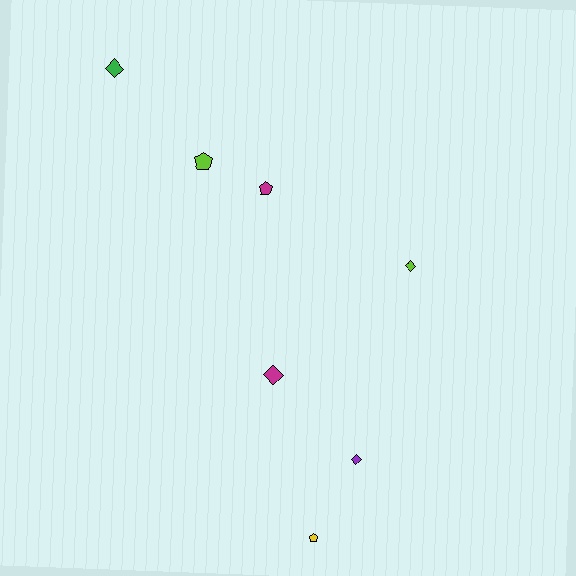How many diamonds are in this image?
There are 4 diamonds.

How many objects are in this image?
There are 7 objects.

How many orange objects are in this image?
There are no orange objects.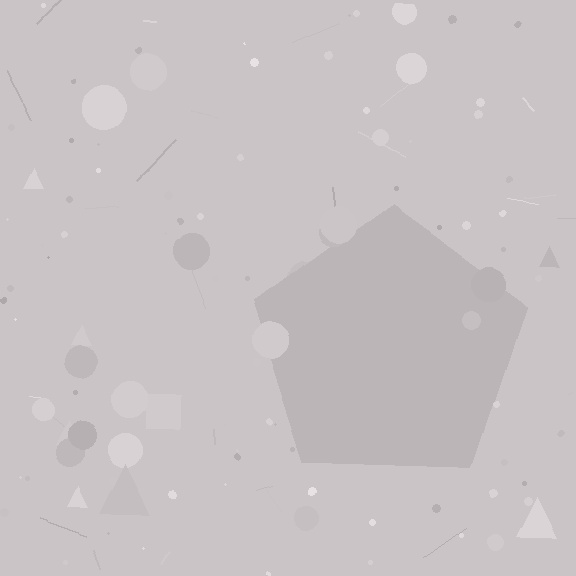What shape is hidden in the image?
A pentagon is hidden in the image.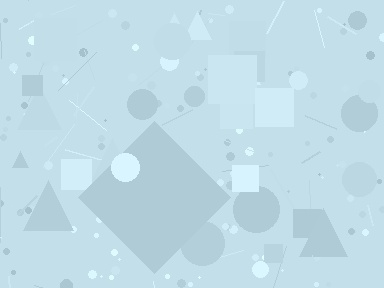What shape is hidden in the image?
A diamond is hidden in the image.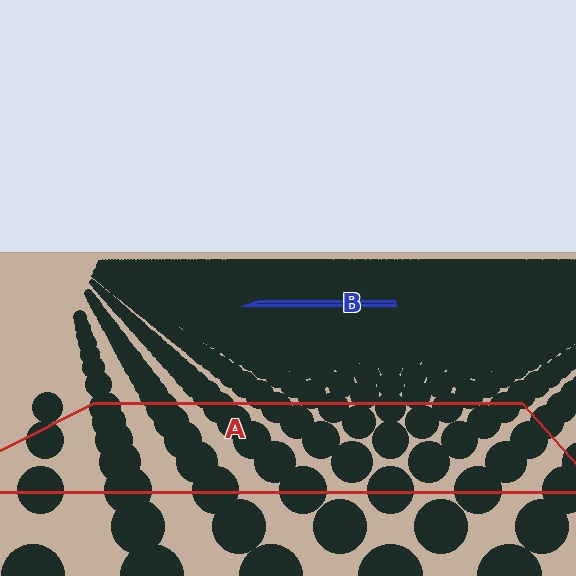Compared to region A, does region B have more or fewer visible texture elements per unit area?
Region B has more texture elements per unit area — they are packed more densely because it is farther away.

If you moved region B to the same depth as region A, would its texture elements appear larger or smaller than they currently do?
They would appear larger. At a closer depth, the same texture elements are projected at a bigger on-screen size.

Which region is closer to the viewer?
Region A is closer. The texture elements there are larger and more spread out.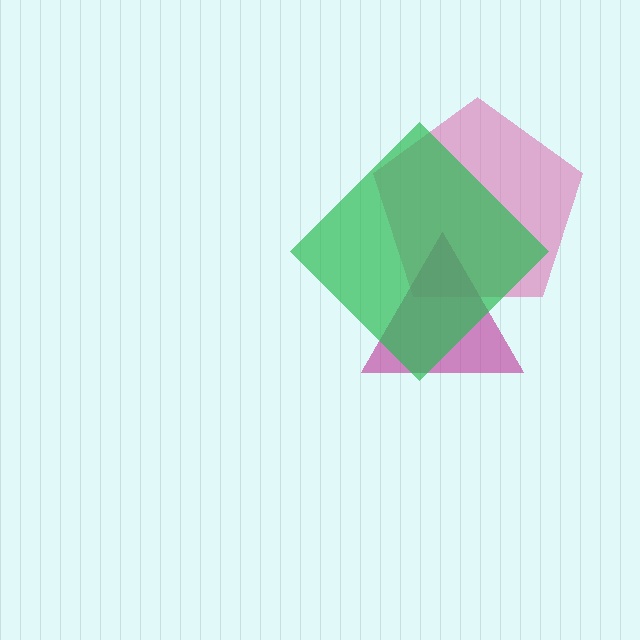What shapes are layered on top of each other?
The layered shapes are: a pink pentagon, a magenta triangle, a green diamond.